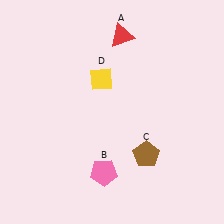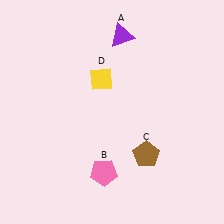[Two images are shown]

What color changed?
The triangle (A) changed from red in Image 1 to purple in Image 2.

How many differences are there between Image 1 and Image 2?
There is 1 difference between the two images.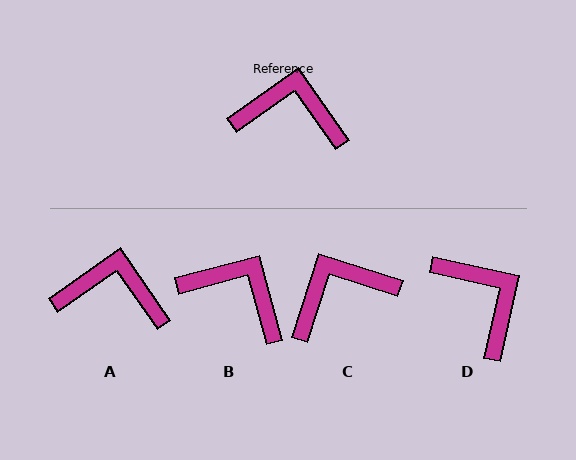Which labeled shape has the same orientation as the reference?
A.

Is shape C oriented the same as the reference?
No, it is off by about 37 degrees.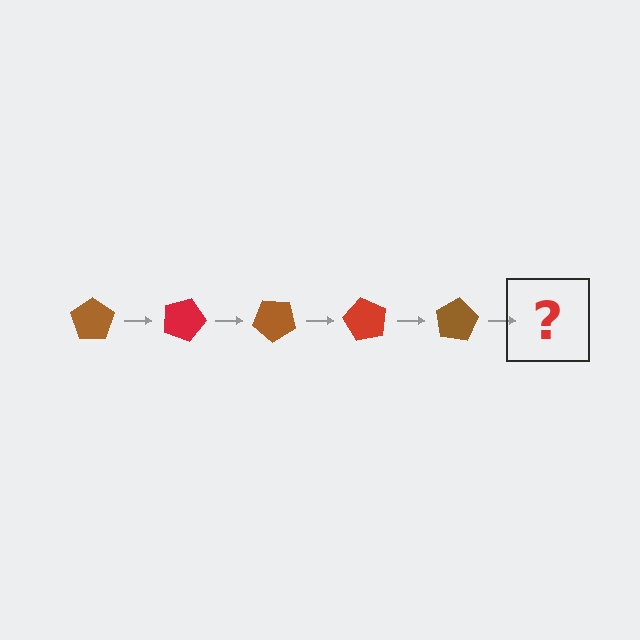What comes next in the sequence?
The next element should be a red pentagon, rotated 100 degrees from the start.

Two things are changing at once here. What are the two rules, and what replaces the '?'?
The two rules are that it rotates 20 degrees each step and the color cycles through brown and red. The '?' should be a red pentagon, rotated 100 degrees from the start.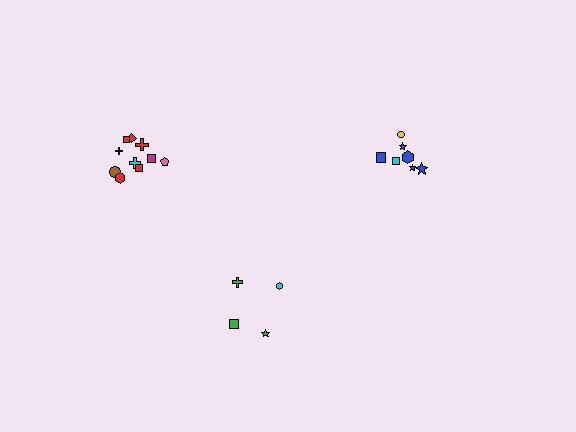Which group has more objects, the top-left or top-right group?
The top-left group.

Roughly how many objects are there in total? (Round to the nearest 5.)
Roughly 20 objects in total.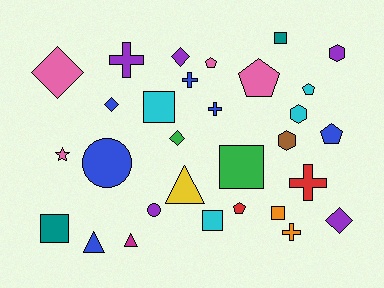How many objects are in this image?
There are 30 objects.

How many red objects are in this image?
There are 2 red objects.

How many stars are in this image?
There is 1 star.